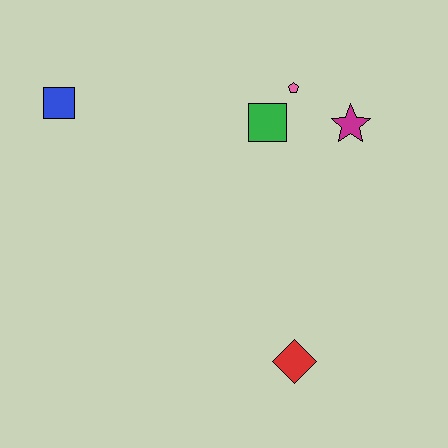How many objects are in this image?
There are 5 objects.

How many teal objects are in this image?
There are no teal objects.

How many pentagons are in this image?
There is 1 pentagon.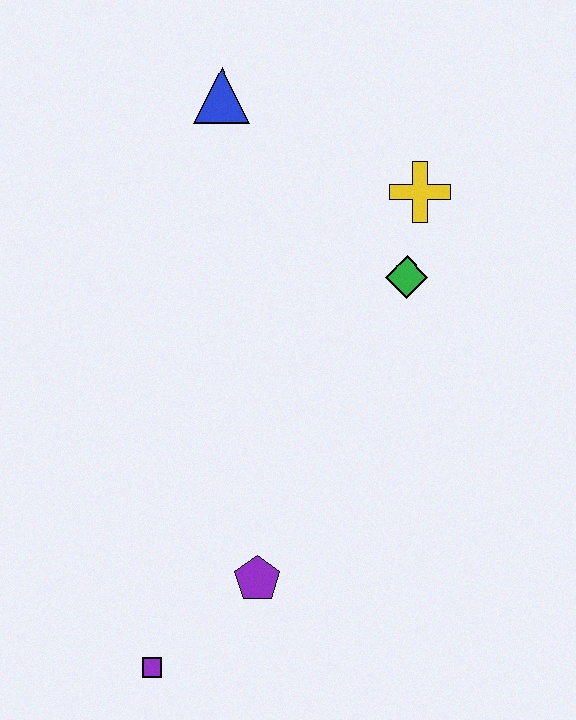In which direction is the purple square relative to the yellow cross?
The purple square is below the yellow cross.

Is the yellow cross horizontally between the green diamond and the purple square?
No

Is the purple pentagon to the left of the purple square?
No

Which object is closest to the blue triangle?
The yellow cross is closest to the blue triangle.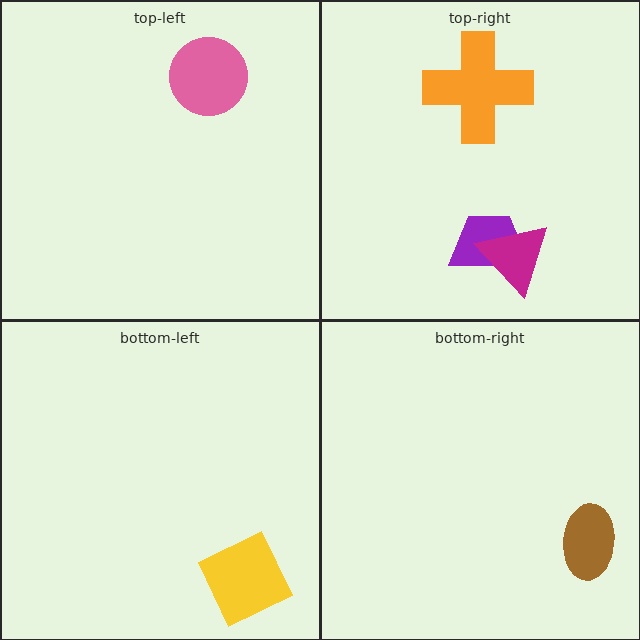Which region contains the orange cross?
The top-right region.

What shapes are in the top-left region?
The pink circle.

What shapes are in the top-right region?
The purple trapezoid, the magenta triangle, the orange cross.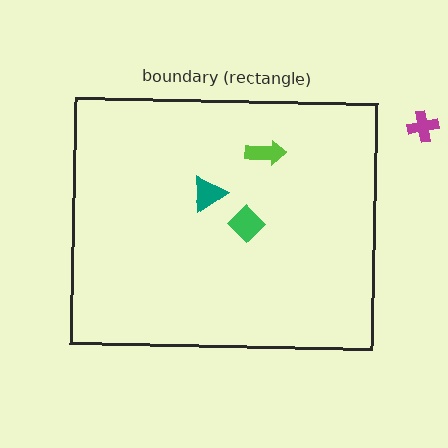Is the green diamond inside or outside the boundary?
Inside.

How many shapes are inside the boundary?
3 inside, 1 outside.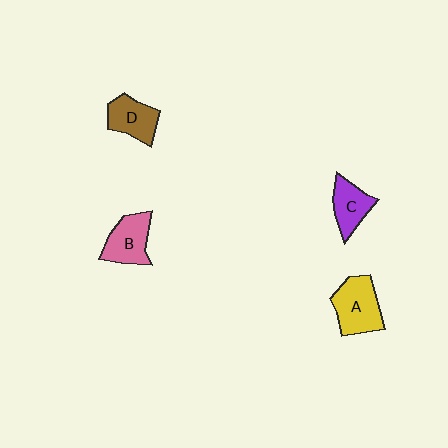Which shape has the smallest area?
Shape C (purple).